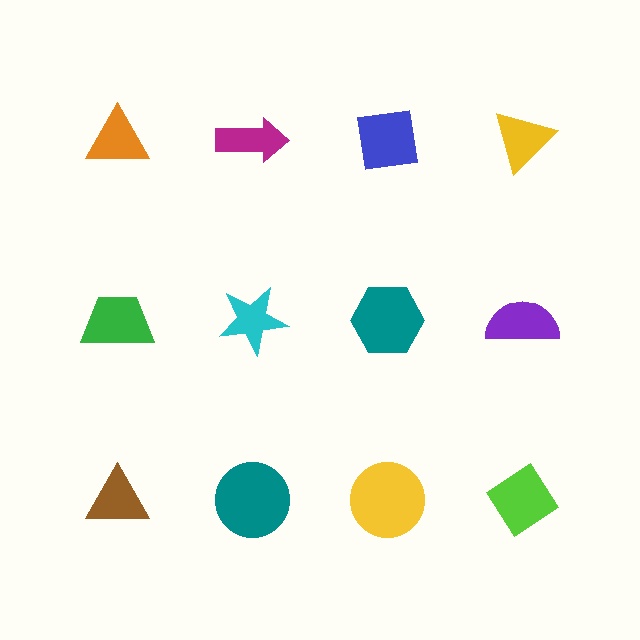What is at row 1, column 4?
A yellow triangle.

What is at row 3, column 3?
A yellow circle.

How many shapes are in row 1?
4 shapes.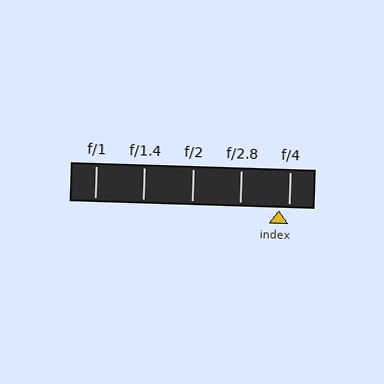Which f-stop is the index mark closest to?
The index mark is closest to f/4.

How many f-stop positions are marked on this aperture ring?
There are 5 f-stop positions marked.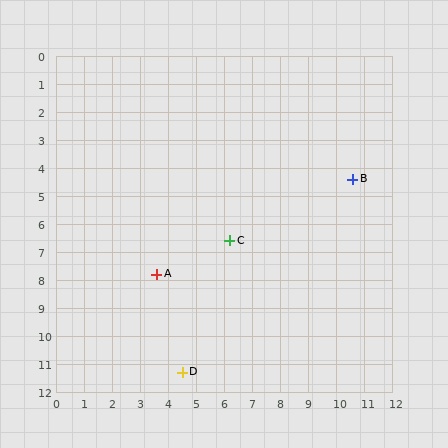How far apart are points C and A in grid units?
Points C and A are about 2.9 grid units apart.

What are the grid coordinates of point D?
Point D is at approximately (4.5, 11.3).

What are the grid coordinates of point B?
Point B is at approximately (10.6, 4.4).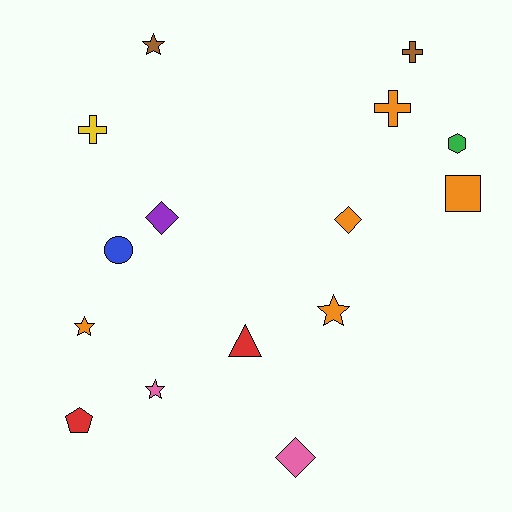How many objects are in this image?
There are 15 objects.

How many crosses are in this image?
There are 3 crosses.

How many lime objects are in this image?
There are no lime objects.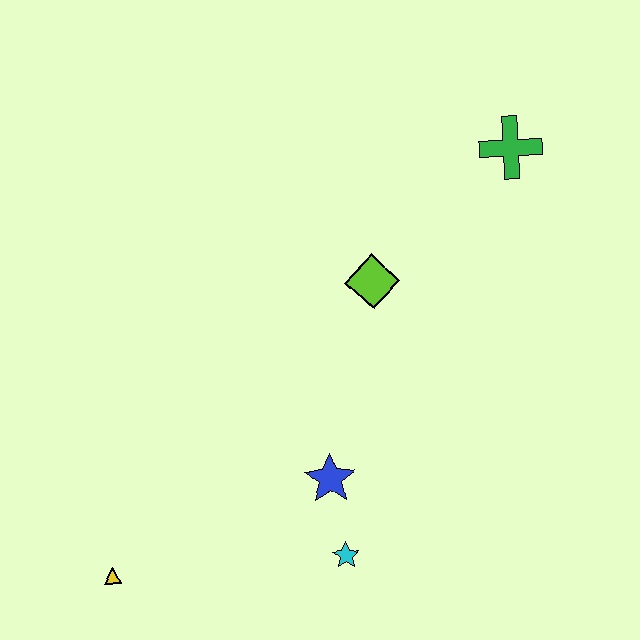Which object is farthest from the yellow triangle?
The green cross is farthest from the yellow triangle.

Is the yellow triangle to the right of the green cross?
No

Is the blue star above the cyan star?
Yes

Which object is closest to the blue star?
The cyan star is closest to the blue star.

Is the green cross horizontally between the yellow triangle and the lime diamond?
No